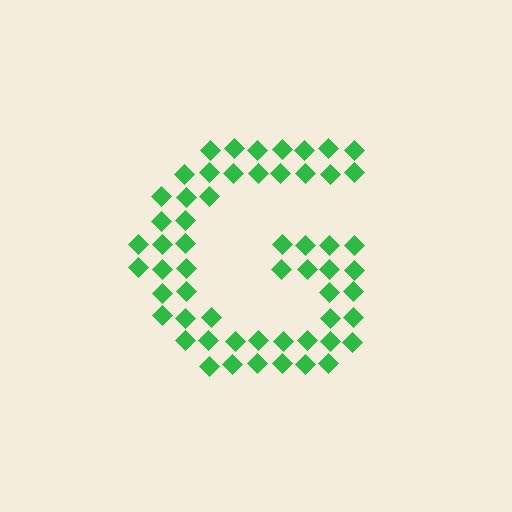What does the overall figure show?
The overall figure shows the letter G.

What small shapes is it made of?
It is made of small diamonds.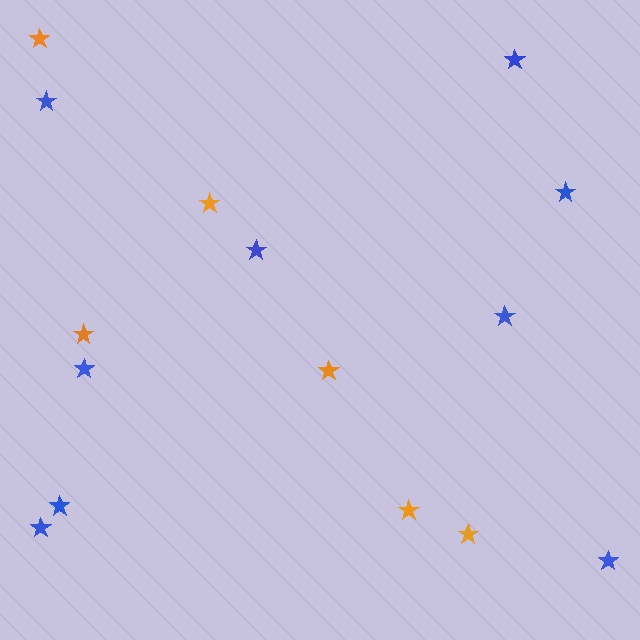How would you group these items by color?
There are 2 groups: one group of blue stars (9) and one group of orange stars (6).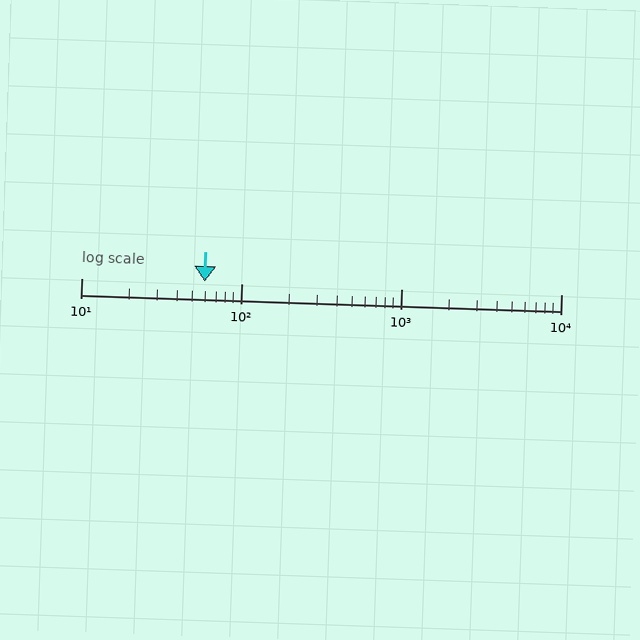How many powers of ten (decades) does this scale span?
The scale spans 3 decades, from 10 to 10000.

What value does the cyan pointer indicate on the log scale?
The pointer indicates approximately 59.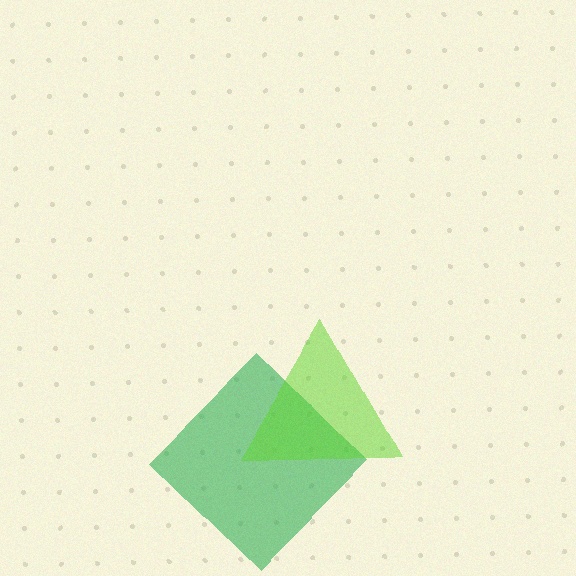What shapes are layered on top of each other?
The layered shapes are: a green diamond, a lime triangle.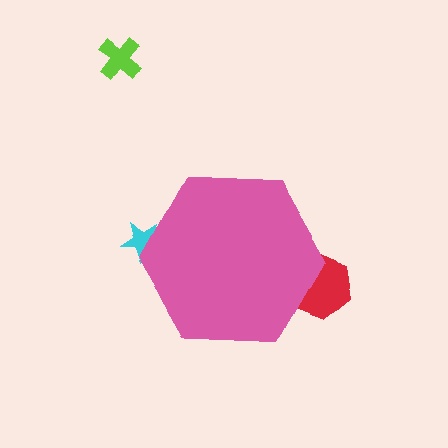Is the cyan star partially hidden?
Yes, the cyan star is partially hidden behind the pink hexagon.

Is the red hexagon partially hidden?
Yes, the red hexagon is partially hidden behind the pink hexagon.